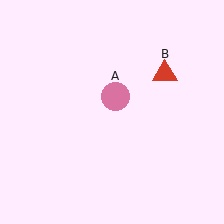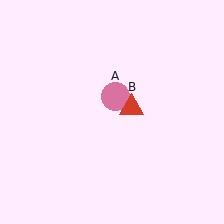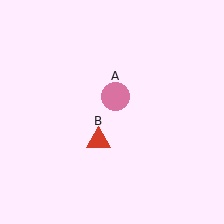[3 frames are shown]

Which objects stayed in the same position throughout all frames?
Pink circle (object A) remained stationary.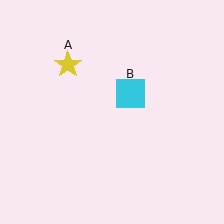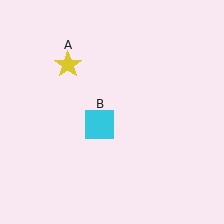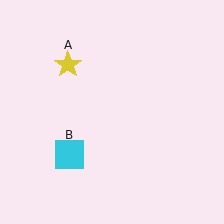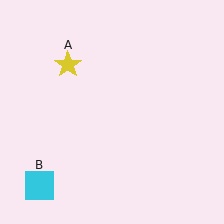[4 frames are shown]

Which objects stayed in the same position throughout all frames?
Yellow star (object A) remained stationary.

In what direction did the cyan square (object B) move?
The cyan square (object B) moved down and to the left.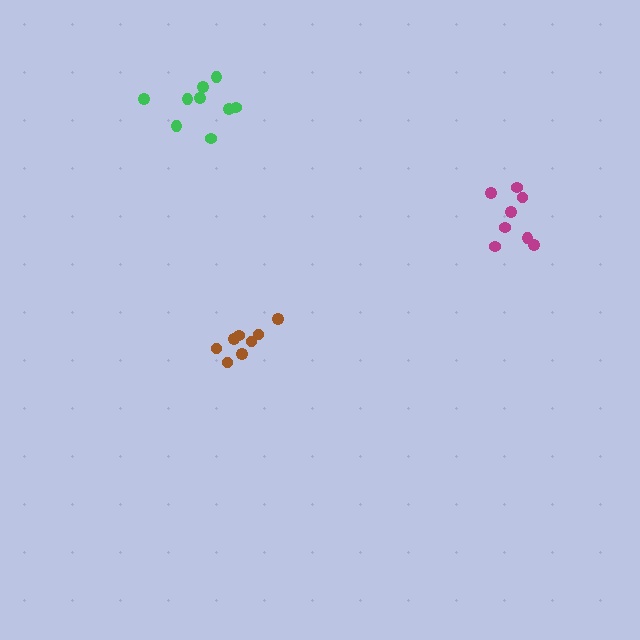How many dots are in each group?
Group 1: 9 dots, Group 2: 8 dots, Group 3: 8 dots (25 total).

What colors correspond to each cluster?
The clusters are colored: green, brown, magenta.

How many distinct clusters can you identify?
There are 3 distinct clusters.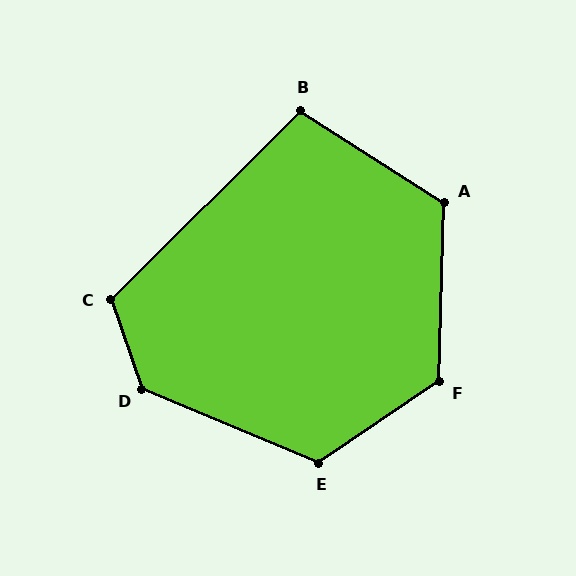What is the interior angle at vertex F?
Approximately 125 degrees (obtuse).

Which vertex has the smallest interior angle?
B, at approximately 102 degrees.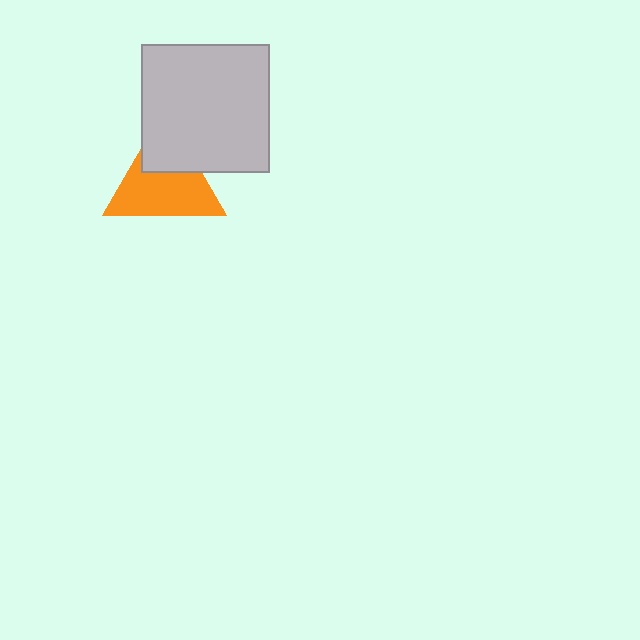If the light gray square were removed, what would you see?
You would see the complete orange triangle.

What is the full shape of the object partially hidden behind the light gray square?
The partially hidden object is an orange triangle.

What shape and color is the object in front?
The object in front is a light gray square.